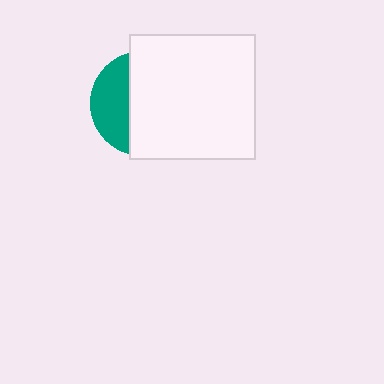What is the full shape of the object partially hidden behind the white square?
The partially hidden object is a teal circle.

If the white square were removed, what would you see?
You would see the complete teal circle.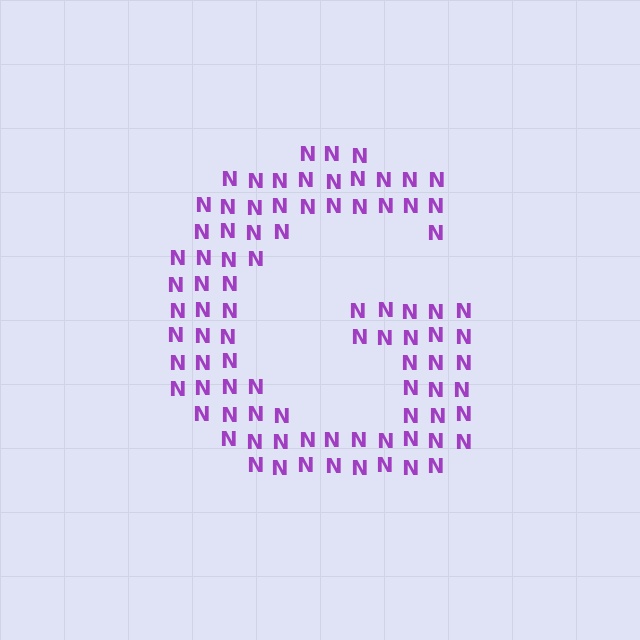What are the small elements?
The small elements are letter N's.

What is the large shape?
The large shape is the letter G.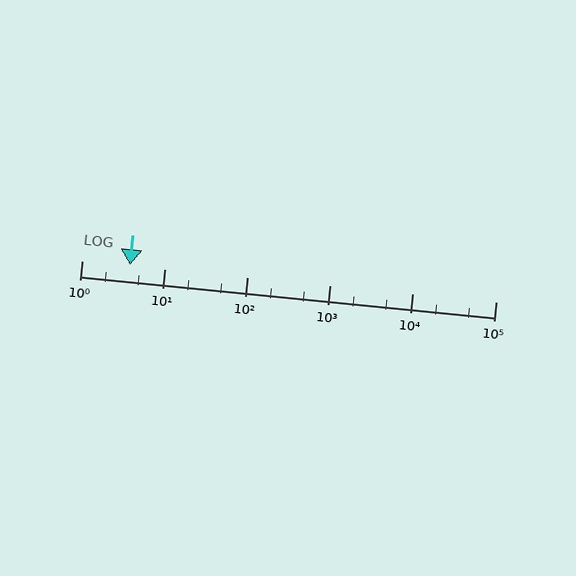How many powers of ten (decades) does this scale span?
The scale spans 5 decades, from 1 to 100000.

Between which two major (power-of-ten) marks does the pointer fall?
The pointer is between 1 and 10.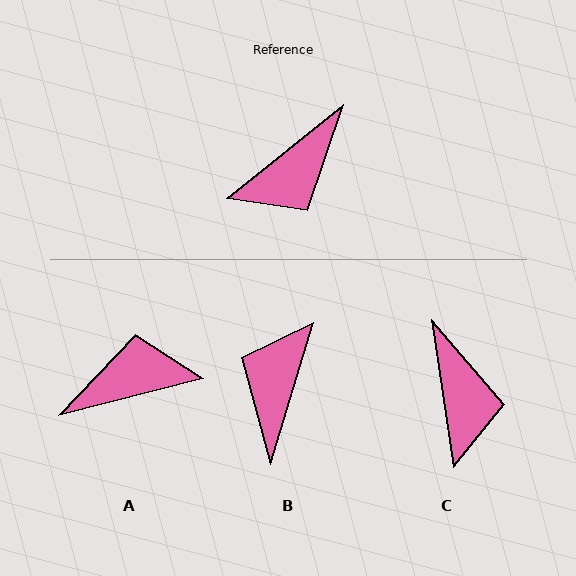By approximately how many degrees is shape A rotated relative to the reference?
Approximately 155 degrees counter-clockwise.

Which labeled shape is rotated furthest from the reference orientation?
A, about 155 degrees away.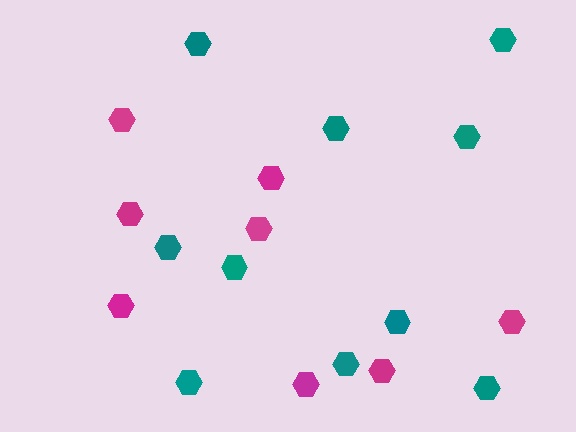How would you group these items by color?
There are 2 groups: one group of teal hexagons (10) and one group of magenta hexagons (8).